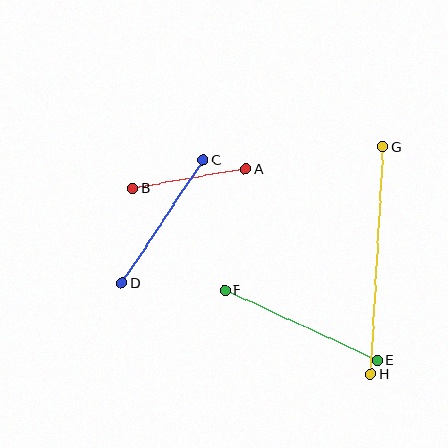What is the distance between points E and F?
The distance is approximately 168 pixels.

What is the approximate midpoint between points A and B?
The midpoint is at approximately (189, 179) pixels.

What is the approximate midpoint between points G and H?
The midpoint is at approximately (377, 261) pixels.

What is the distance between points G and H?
The distance is approximately 228 pixels.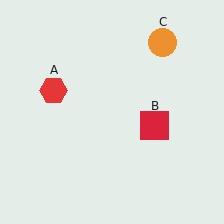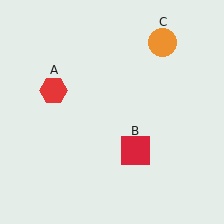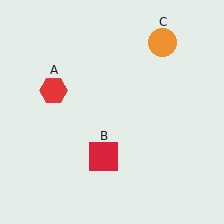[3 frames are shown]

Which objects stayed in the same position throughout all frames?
Red hexagon (object A) and orange circle (object C) remained stationary.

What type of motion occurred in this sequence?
The red square (object B) rotated clockwise around the center of the scene.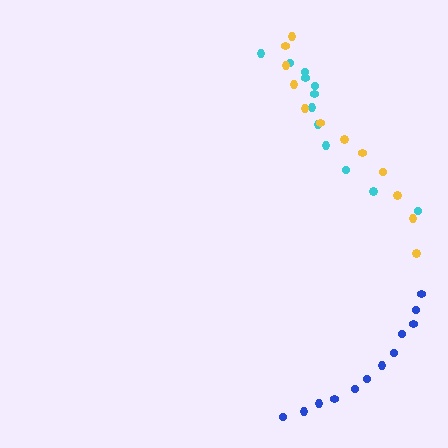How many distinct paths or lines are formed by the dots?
There are 3 distinct paths.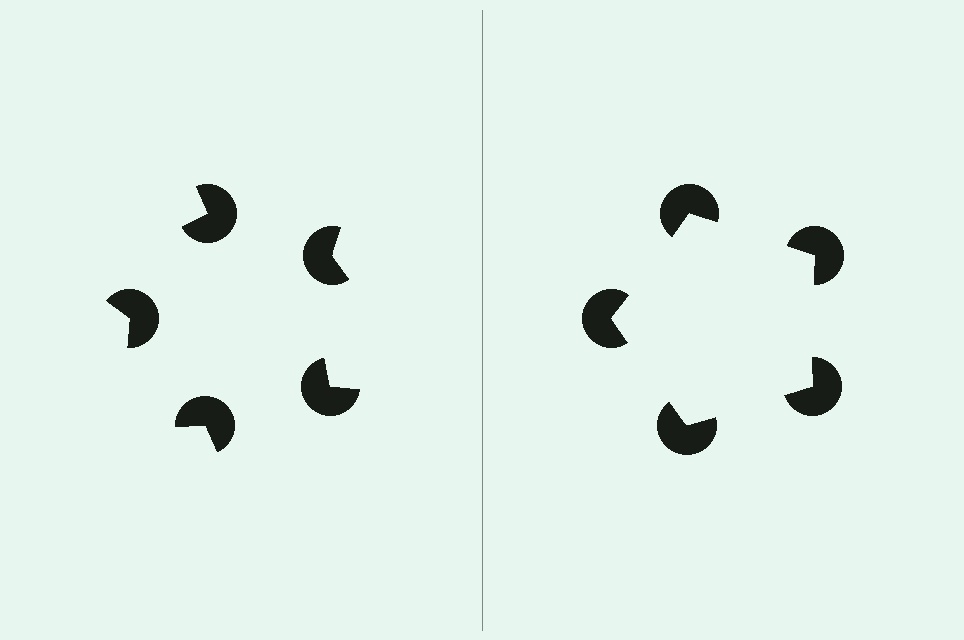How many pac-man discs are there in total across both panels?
10 — 5 on each side.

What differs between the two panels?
The pac-man discs are positioned identically on both sides; only the wedge orientations differ. On the right they align to a pentagon; on the left they are misaligned.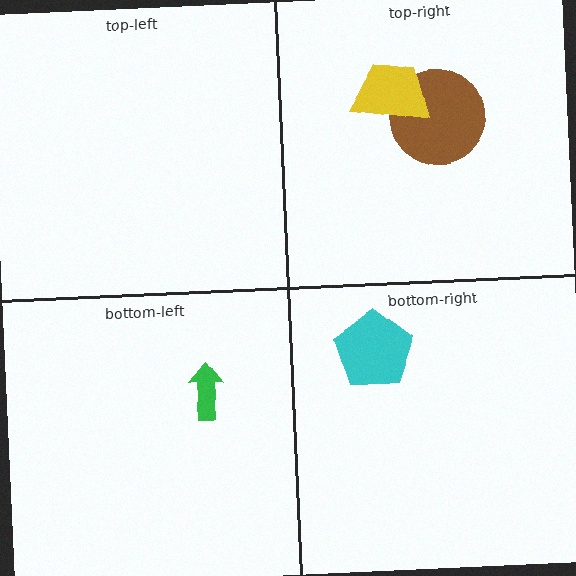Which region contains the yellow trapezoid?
The top-right region.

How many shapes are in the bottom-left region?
1.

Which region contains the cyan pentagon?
The bottom-right region.